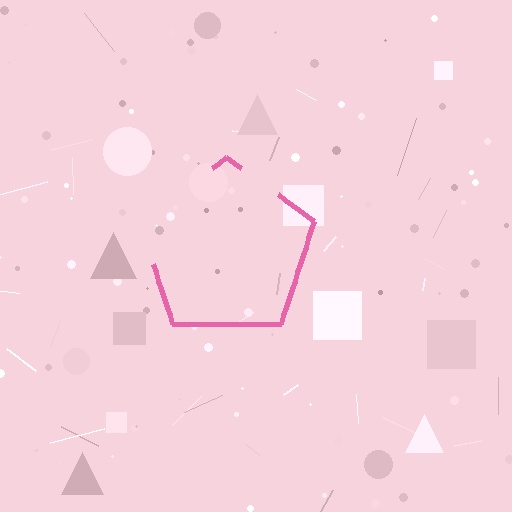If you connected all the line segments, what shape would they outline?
They would outline a pentagon.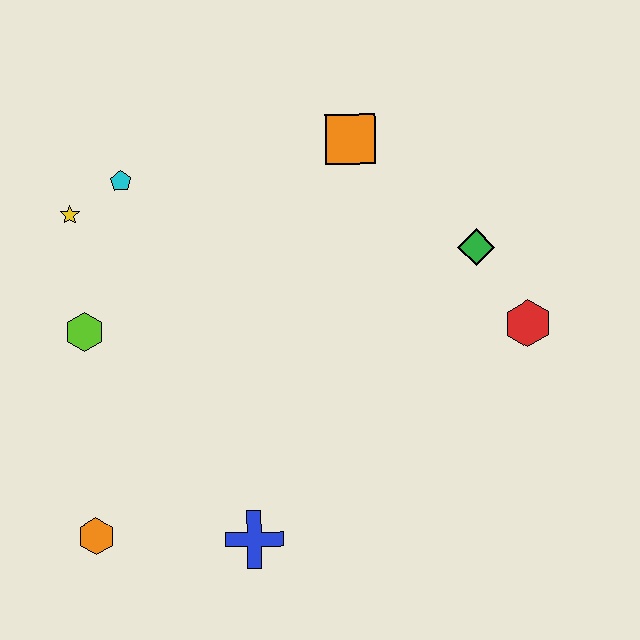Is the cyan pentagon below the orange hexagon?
No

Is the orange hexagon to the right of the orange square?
No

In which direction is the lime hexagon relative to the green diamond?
The lime hexagon is to the left of the green diamond.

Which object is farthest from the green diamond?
The orange hexagon is farthest from the green diamond.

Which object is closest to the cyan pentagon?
The yellow star is closest to the cyan pentagon.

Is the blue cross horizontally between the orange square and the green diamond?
No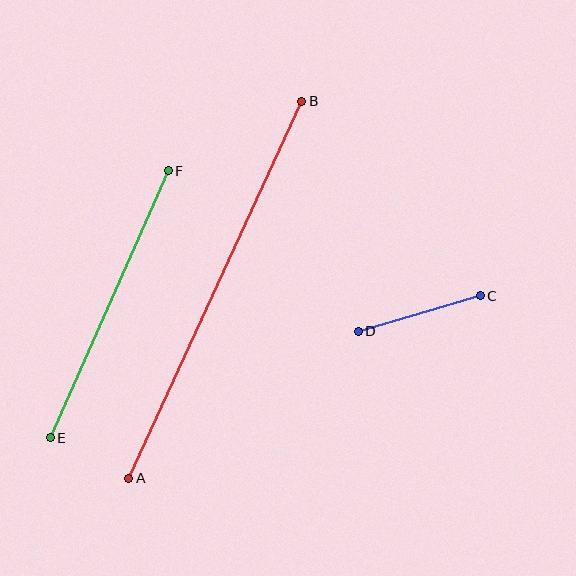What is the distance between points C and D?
The distance is approximately 127 pixels.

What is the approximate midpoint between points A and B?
The midpoint is at approximately (215, 290) pixels.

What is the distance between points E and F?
The distance is approximately 292 pixels.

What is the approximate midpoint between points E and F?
The midpoint is at approximately (109, 304) pixels.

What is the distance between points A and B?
The distance is approximately 415 pixels.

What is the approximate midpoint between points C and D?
The midpoint is at approximately (419, 314) pixels.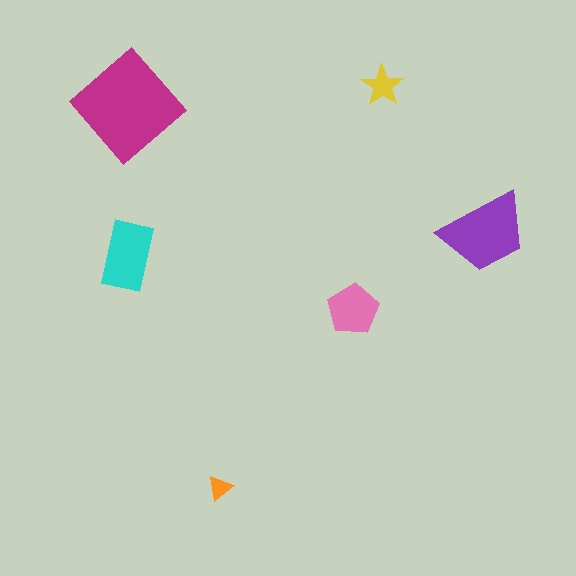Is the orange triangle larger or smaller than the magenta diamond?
Smaller.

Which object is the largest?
The magenta diamond.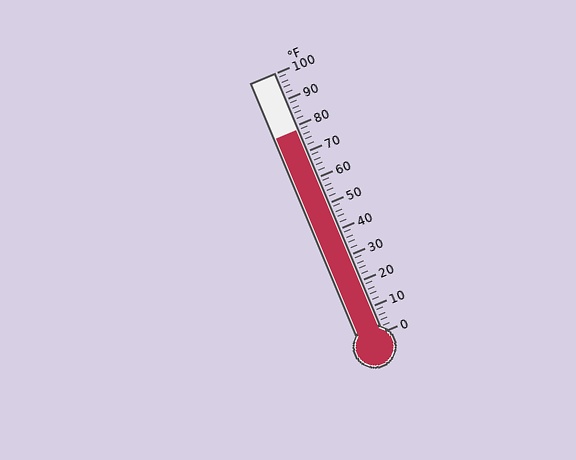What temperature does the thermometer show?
The thermometer shows approximately 78°F.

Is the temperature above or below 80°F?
The temperature is below 80°F.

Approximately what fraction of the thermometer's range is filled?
The thermometer is filled to approximately 80% of its range.